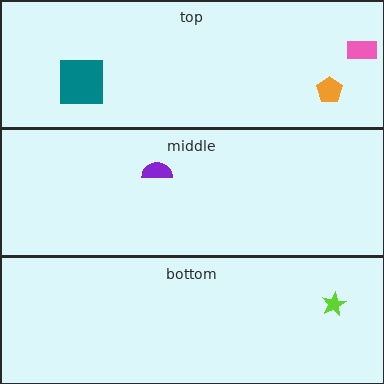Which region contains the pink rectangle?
The top region.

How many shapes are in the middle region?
1.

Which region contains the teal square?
The top region.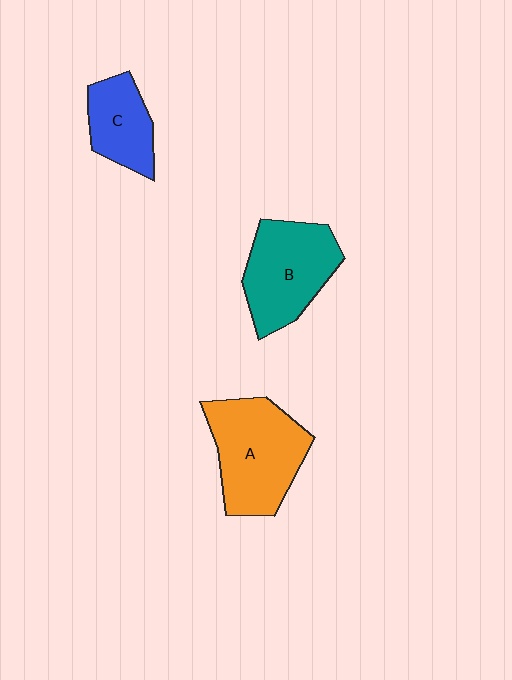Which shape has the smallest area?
Shape C (blue).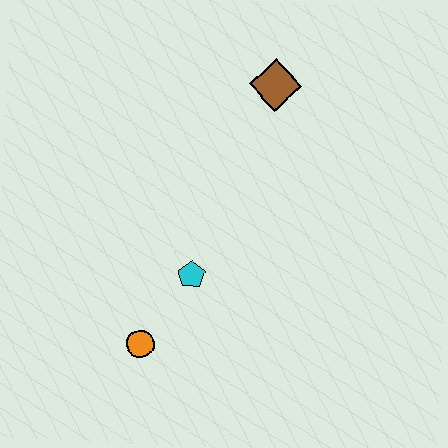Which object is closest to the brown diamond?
The cyan pentagon is closest to the brown diamond.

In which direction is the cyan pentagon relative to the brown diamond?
The cyan pentagon is below the brown diamond.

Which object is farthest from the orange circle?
The brown diamond is farthest from the orange circle.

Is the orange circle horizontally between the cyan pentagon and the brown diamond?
No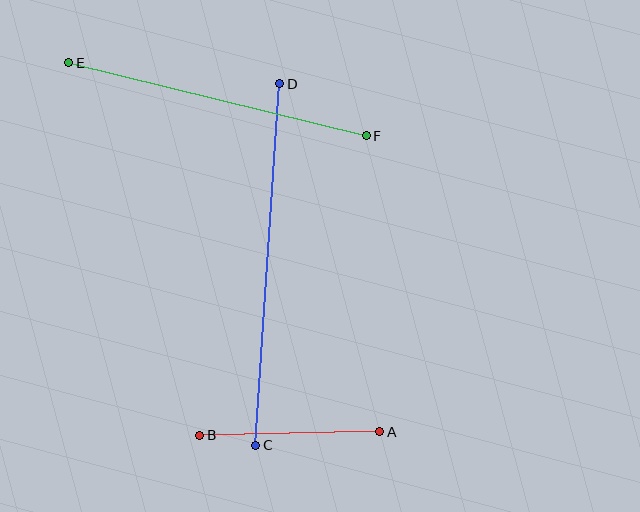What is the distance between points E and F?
The distance is approximately 306 pixels.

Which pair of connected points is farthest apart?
Points C and D are farthest apart.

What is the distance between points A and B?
The distance is approximately 180 pixels.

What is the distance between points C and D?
The distance is approximately 362 pixels.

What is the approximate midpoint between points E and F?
The midpoint is at approximately (218, 99) pixels.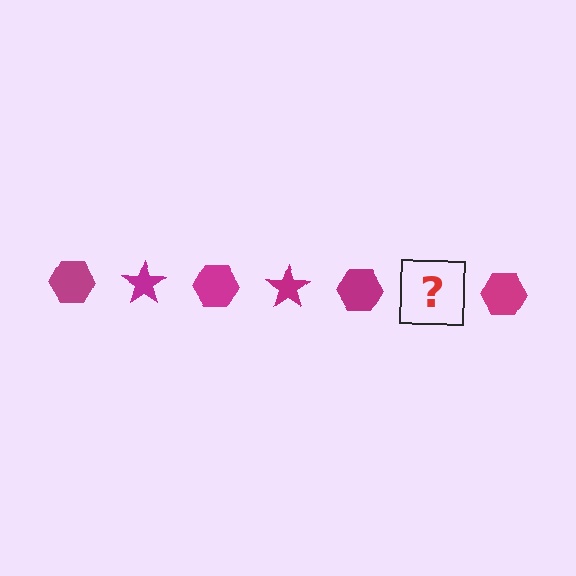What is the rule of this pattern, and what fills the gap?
The rule is that the pattern cycles through hexagon, star shapes in magenta. The gap should be filled with a magenta star.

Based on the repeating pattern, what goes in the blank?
The blank should be a magenta star.